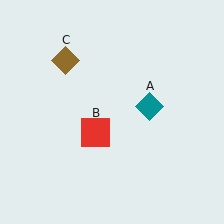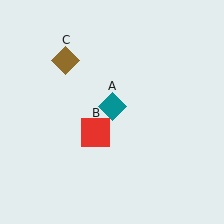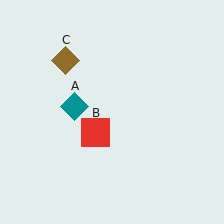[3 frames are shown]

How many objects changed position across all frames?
1 object changed position: teal diamond (object A).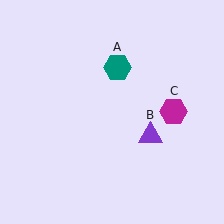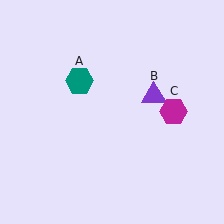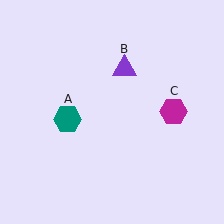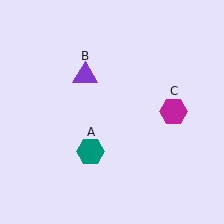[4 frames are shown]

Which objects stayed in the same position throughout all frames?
Magenta hexagon (object C) remained stationary.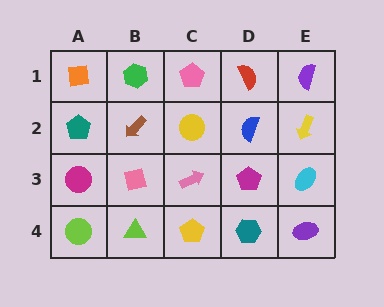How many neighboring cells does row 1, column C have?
3.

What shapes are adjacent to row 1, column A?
A teal pentagon (row 2, column A), a green hexagon (row 1, column B).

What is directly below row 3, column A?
A lime circle.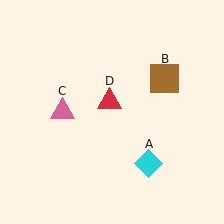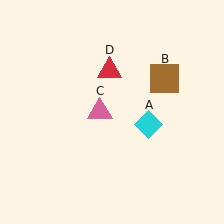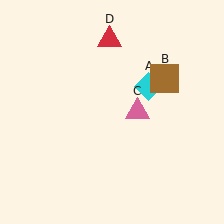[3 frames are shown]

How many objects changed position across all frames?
3 objects changed position: cyan diamond (object A), pink triangle (object C), red triangle (object D).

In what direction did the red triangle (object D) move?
The red triangle (object D) moved up.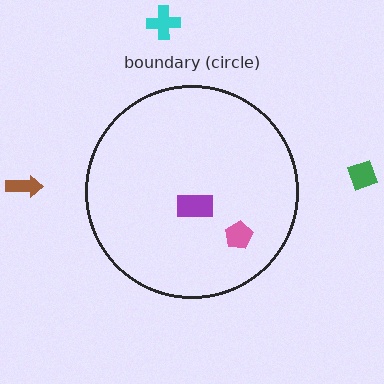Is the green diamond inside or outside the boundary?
Outside.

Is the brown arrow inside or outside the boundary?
Outside.